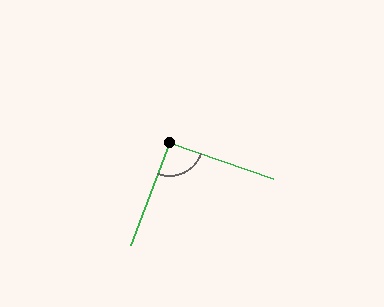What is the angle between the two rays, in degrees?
Approximately 91 degrees.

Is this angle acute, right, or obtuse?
It is approximately a right angle.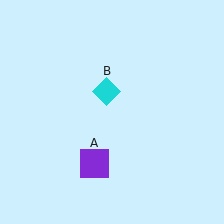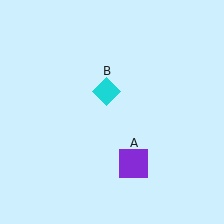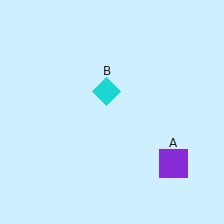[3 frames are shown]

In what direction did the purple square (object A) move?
The purple square (object A) moved right.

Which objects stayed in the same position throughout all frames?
Cyan diamond (object B) remained stationary.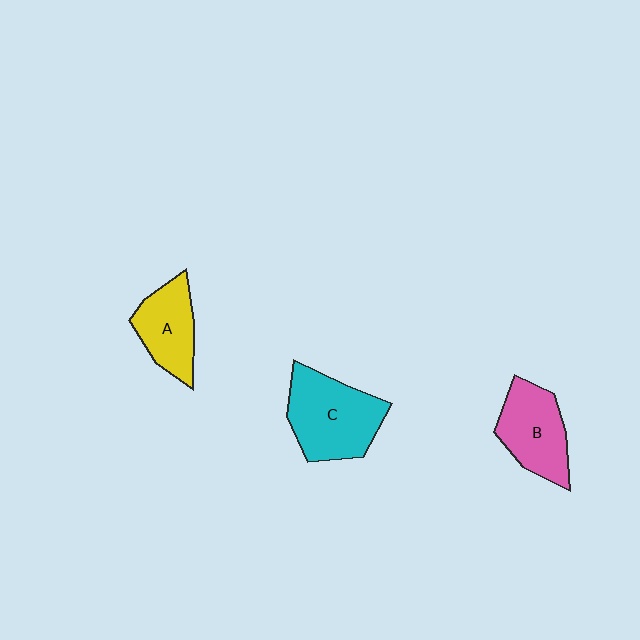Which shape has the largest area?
Shape C (cyan).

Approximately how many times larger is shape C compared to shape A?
Approximately 1.5 times.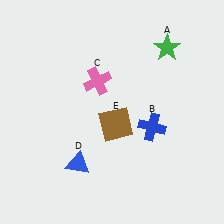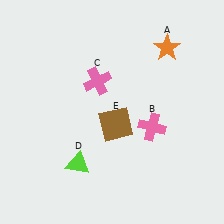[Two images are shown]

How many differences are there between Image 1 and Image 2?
There are 3 differences between the two images.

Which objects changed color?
A changed from green to orange. B changed from blue to pink. D changed from blue to lime.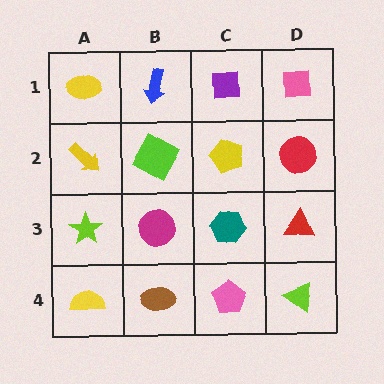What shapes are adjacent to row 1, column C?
A yellow pentagon (row 2, column C), a blue arrow (row 1, column B), a pink square (row 1, column D).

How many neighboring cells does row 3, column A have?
3.